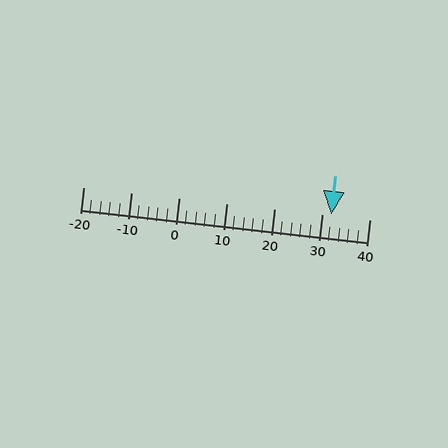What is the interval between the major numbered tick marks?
The major tick marks are spaced 10 units apart.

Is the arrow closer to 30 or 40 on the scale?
The arrow is closer to 30.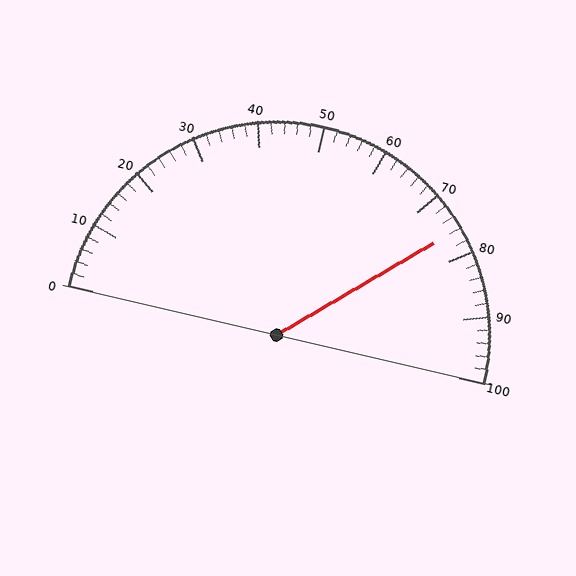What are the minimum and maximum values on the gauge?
The gauge ranges from 0 to 100.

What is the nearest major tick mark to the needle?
The nearest major tick mark is 80.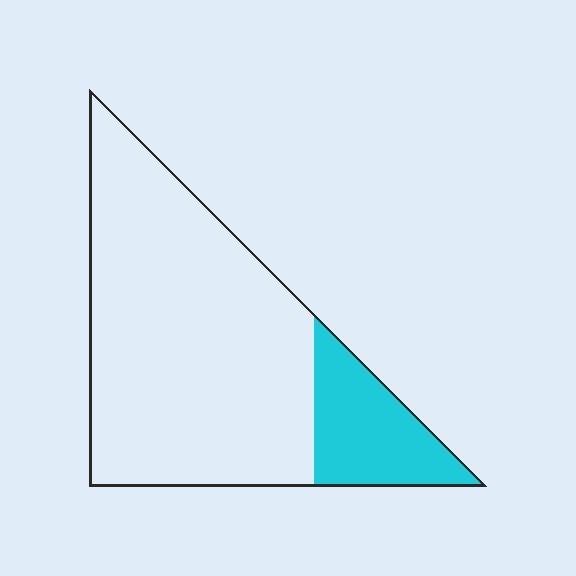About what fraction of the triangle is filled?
About one fifth (1/5).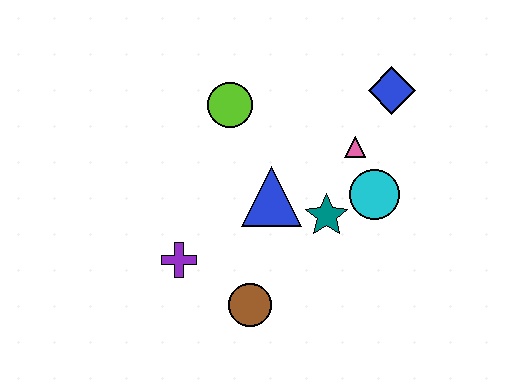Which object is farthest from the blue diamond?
The purple cross is farthest from the blue diamond.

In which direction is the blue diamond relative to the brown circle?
The blue diamond is above the brown circle.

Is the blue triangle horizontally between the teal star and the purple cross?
Yes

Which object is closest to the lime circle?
The blue triangle is closest to the lime circle.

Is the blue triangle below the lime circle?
Yes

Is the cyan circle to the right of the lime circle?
Yes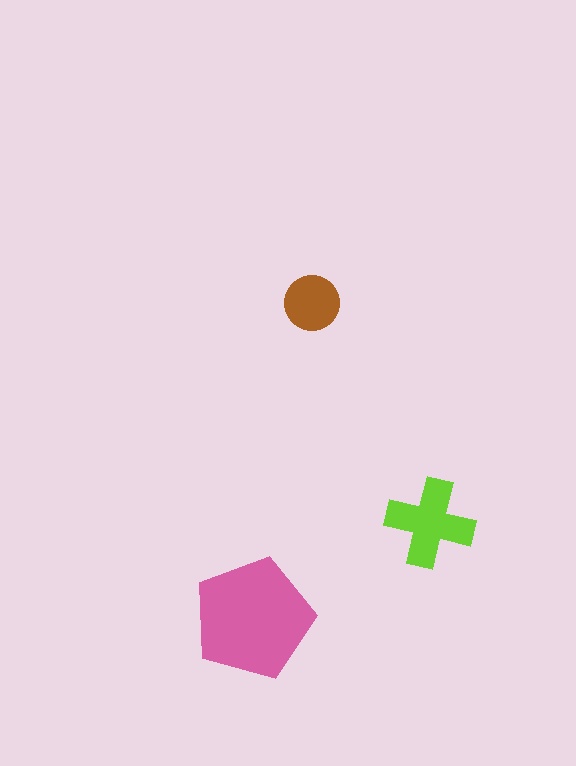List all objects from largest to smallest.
The pink pentagon, the lime cross, the brown circle.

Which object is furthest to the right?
The lime cross is rightmost.